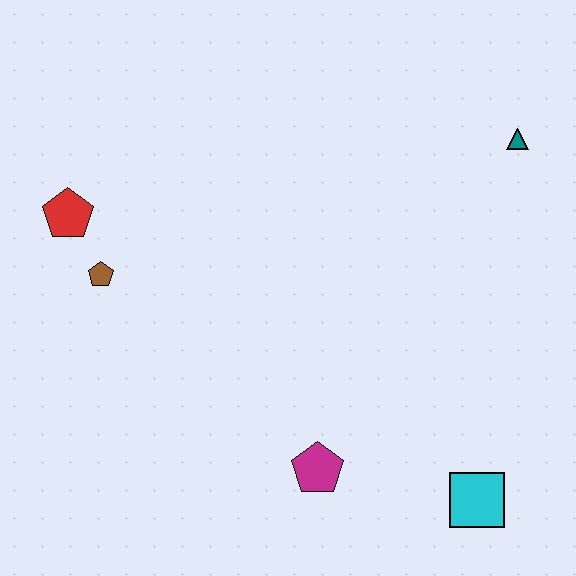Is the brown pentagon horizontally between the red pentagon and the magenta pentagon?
Yes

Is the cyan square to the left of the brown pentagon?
No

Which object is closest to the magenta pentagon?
The cyan square is closest to the magenta pentagon.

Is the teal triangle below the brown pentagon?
No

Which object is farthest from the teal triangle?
The red pentagon is farthest from the teal triangle.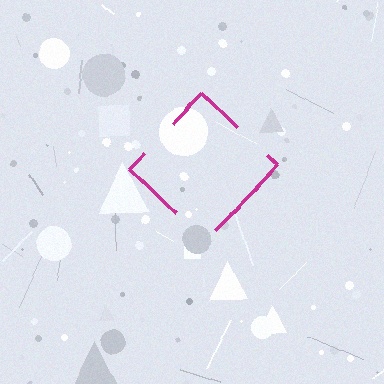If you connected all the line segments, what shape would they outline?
They would outline a diamond.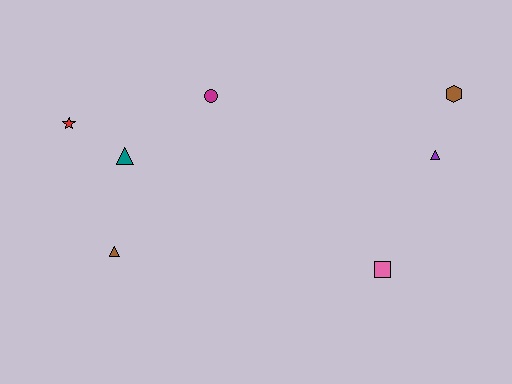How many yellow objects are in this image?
There are no yellow objects.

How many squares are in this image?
There is 1 square.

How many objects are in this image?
There are 7 objects.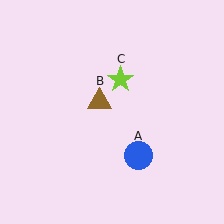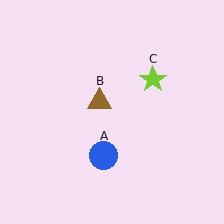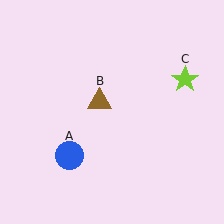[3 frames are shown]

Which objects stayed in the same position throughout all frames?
Brown triangle (object B) remained stationary.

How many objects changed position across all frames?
2 objects changed position: blue circle (object A), lime star (object C).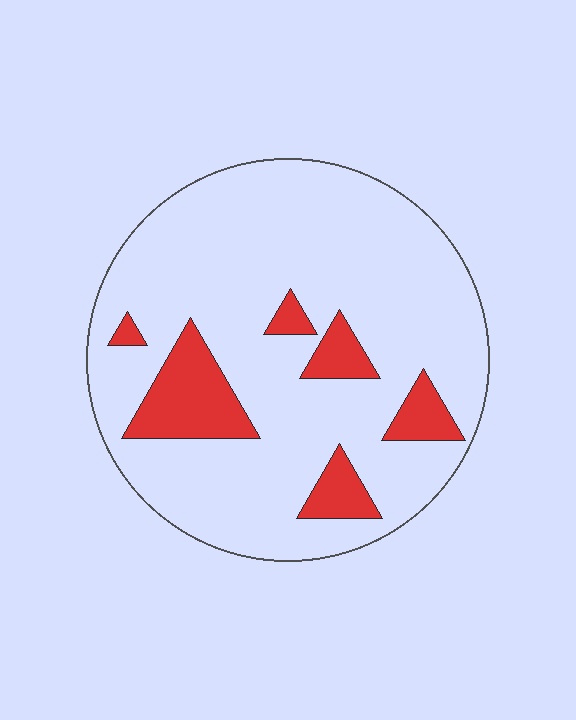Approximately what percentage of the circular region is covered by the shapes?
Approximately 15%.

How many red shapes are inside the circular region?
6.